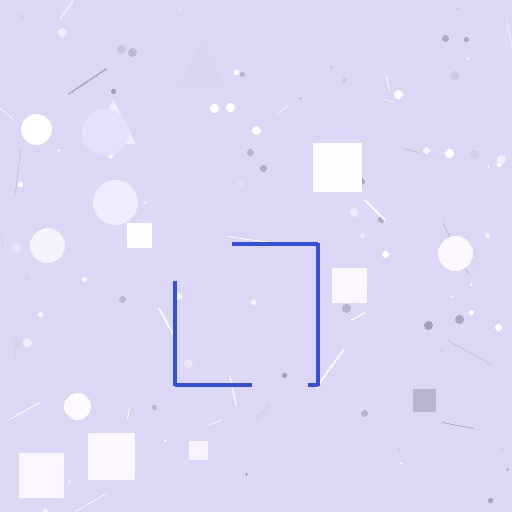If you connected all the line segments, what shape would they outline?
They would outline a square.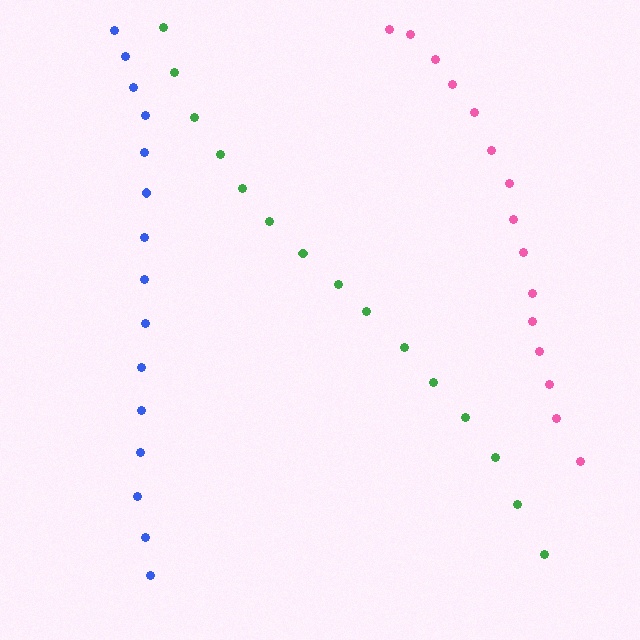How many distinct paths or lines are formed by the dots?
There are 3 distinct paths.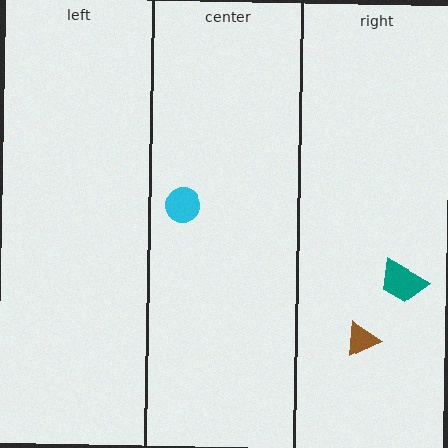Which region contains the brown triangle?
The right region.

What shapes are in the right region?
The brown triangle, the teal trapezoid.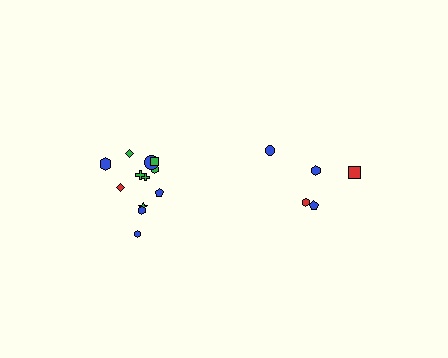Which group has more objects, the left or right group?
The left group.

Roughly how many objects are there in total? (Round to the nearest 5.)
Roughly 15 objects in total.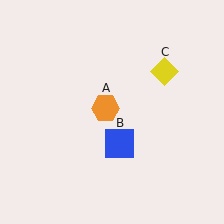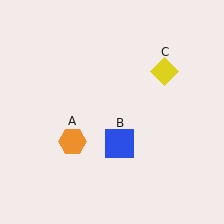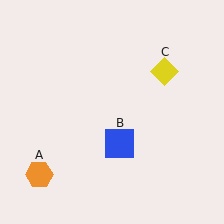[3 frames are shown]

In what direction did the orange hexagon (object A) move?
The orange hexagon (object A) moved down and to the left.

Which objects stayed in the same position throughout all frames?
Blue square (object B) and yellow diamond (object C) remained stationary.